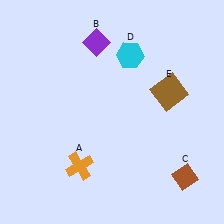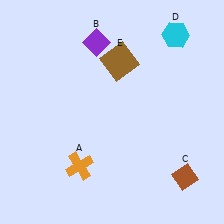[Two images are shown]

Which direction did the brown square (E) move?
The brown square (E) moved left.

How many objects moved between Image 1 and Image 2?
2 objects moved between the two images.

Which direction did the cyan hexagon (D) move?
The cyan hexagon (D) moved right.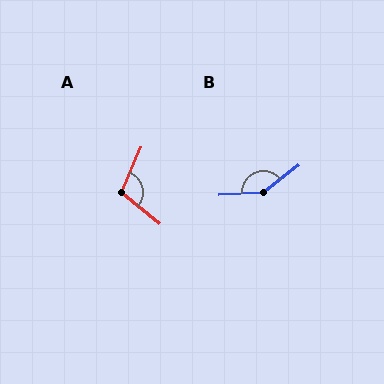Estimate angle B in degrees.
Approximately 146 degrees.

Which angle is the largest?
B, at approximately 146 degrees.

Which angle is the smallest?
A, at approximately 106 degrees.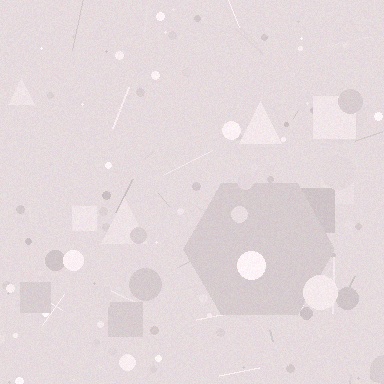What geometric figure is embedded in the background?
A hexagon is embedded in the background.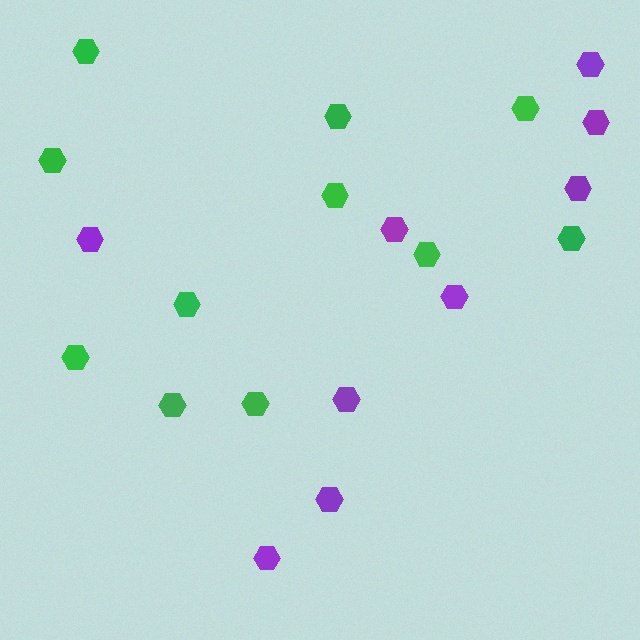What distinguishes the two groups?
There are 2 groups: one group of green hexagons (11) and one group of purple hexagons (9).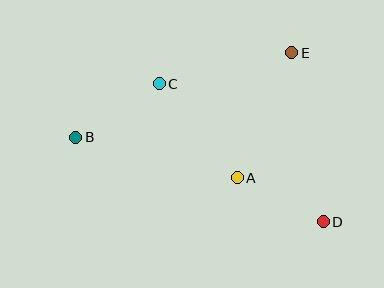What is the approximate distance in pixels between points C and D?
The distance between C and D is approximately 214 pixels.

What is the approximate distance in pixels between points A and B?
The distance between A and B is approximately 167 pixels.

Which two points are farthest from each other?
Points B and D are farthest from each other.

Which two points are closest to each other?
Points A and D are closest to each other.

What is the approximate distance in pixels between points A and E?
The distance between A and E is approximately 136 pixels.